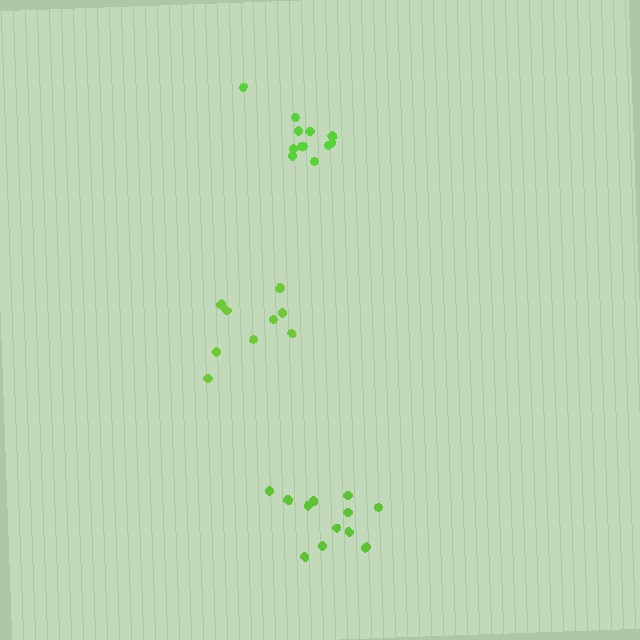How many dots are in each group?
Group 1: 12 dots, Group 2: 9 dots, Group 3: 12 dots (33 total).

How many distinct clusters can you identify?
There are 3 distinct clusters.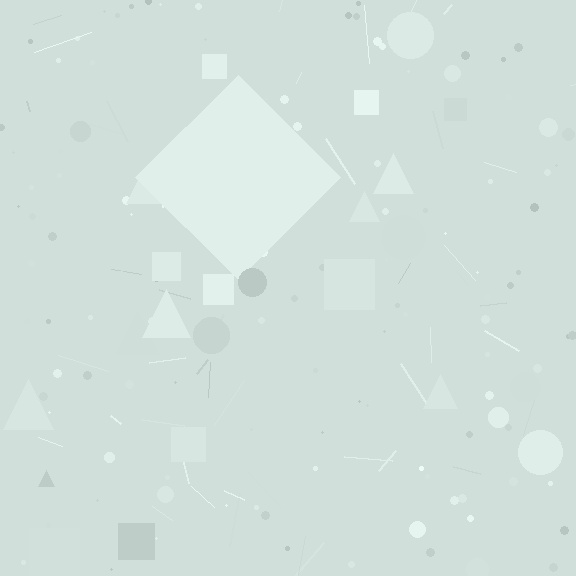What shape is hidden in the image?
A diamond is hidden in the image.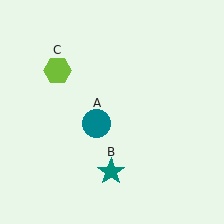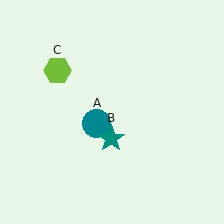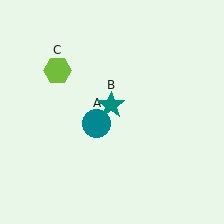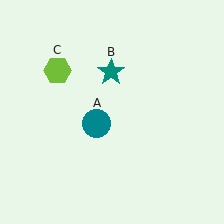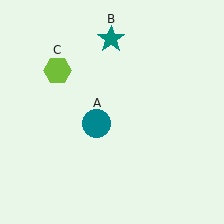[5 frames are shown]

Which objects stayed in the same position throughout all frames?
Teal circle (object A) and lime hexagon (object C) remained stationary.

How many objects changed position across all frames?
1 object changed position: teal star (object B).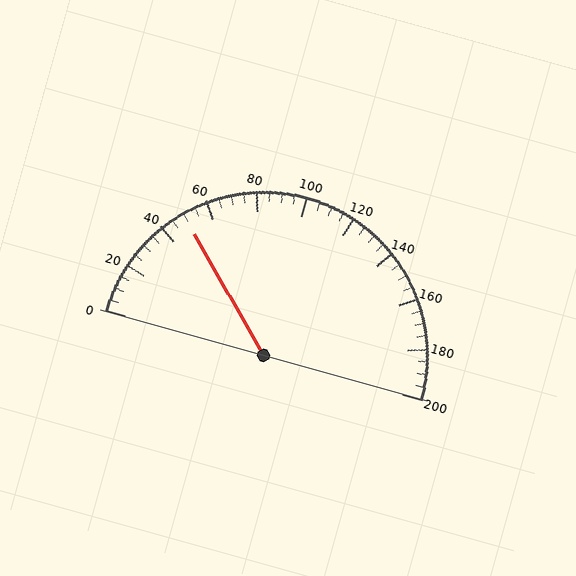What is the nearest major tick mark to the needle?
The nearest major tick mark is 40.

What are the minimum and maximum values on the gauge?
The gauge ranges from 0 to 200.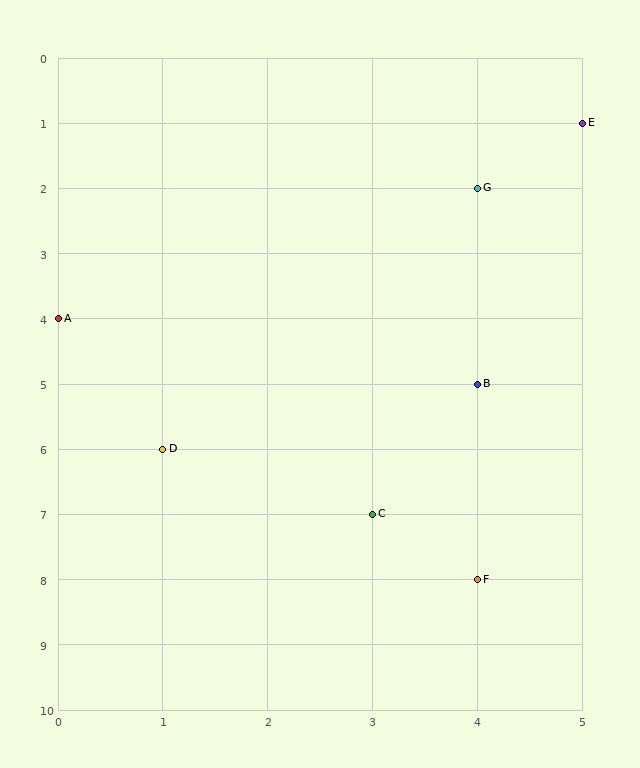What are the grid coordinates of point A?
Point A is at grid coordinates (0, 4).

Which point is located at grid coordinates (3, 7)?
Point C is at (3, 7).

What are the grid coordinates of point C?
Point C is at grid coordinates (3, 7).